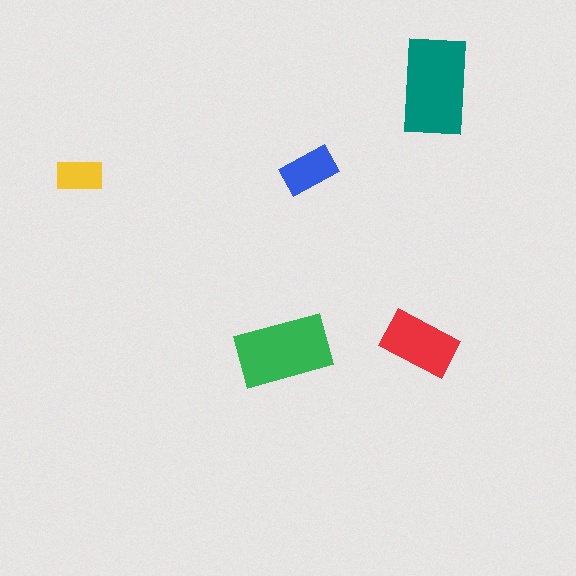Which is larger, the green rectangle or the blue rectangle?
The green one.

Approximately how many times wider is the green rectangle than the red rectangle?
About 1.5 times wider.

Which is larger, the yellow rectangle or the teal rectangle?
The teal one.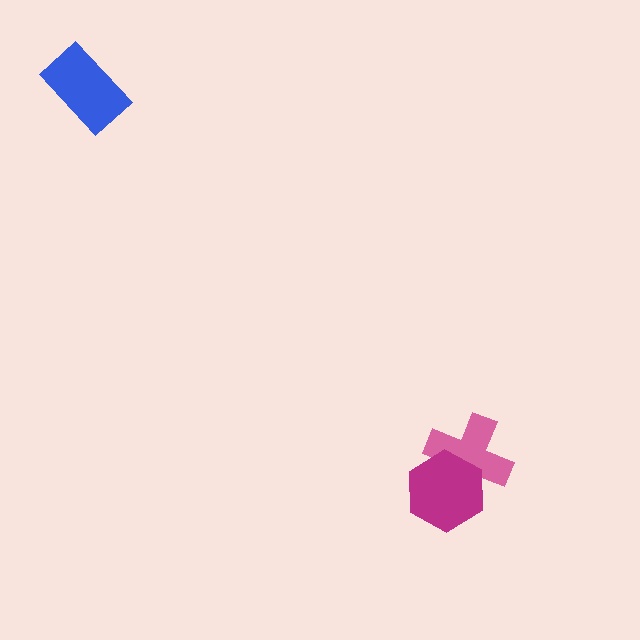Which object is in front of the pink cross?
The magenta hexagon is in front of the pink cross.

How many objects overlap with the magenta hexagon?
1 object overlaps with the magenta hexagon.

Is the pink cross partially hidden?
Yes, it is partially covered by another shape.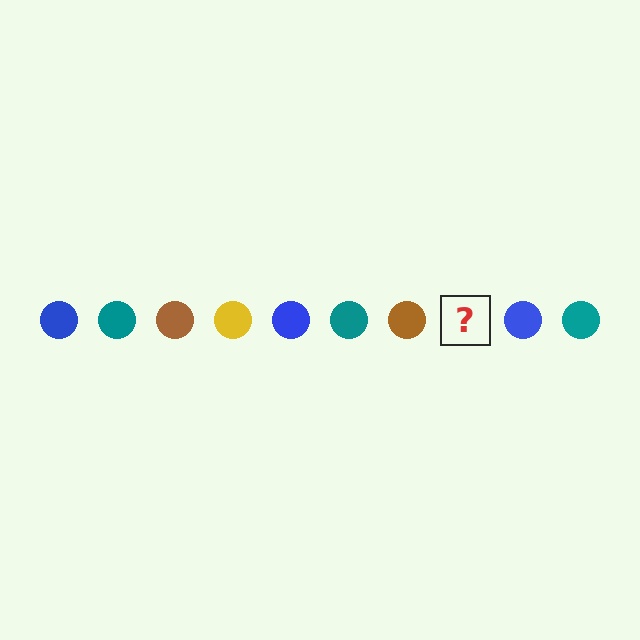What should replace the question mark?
The question mark should be replaced with a yellow circle.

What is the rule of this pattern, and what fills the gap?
The rule is that the pattern cycles through blue, teal, brown, yellow circles. The gap should be filled with a yellow circle.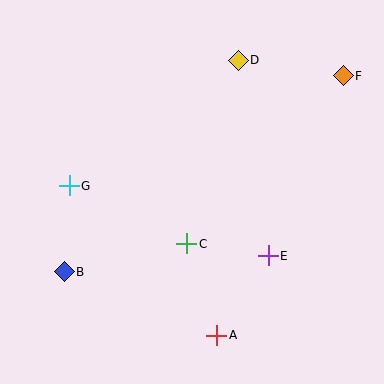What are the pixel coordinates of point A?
Point A is at (217, 335).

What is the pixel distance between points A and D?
The distance between A and D is 276 pixels.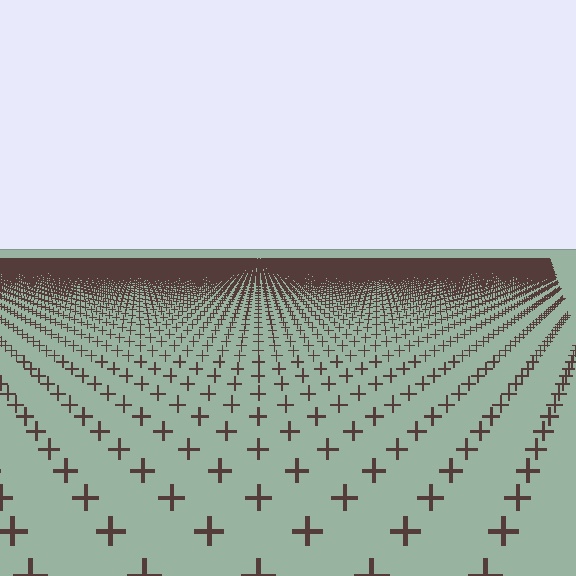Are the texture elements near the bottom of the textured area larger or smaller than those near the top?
Larger. Near the bottom, elements are closer to the viewer and appear at a bigger on-screen size.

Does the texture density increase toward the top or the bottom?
Density increases toward the top.